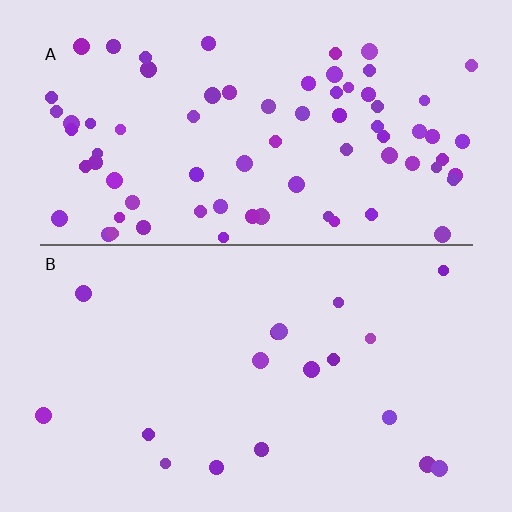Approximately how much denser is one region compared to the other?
Approximately 4.1× — region A over region B.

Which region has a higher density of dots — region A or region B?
A (the top).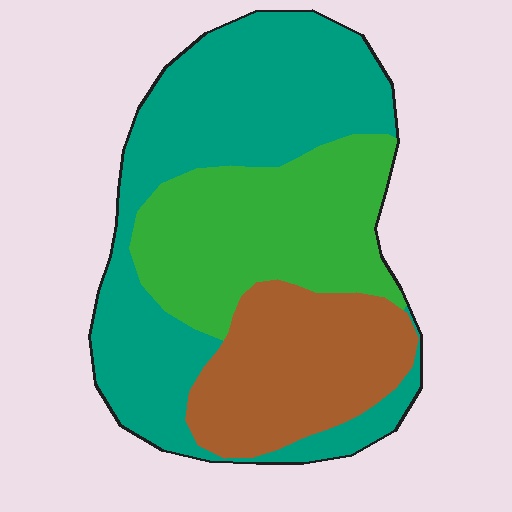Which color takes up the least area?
Brown, at roughly 25%.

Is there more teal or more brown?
Teal.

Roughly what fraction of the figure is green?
Green covers roughly 30% of the figure.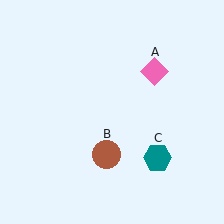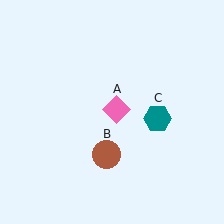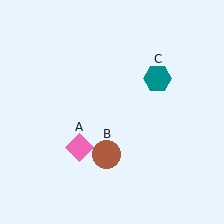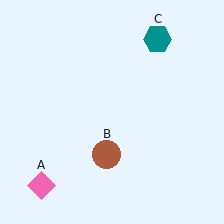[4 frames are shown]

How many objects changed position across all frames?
2 objects changed position: pink diamond (object A), teal hexagon (object C).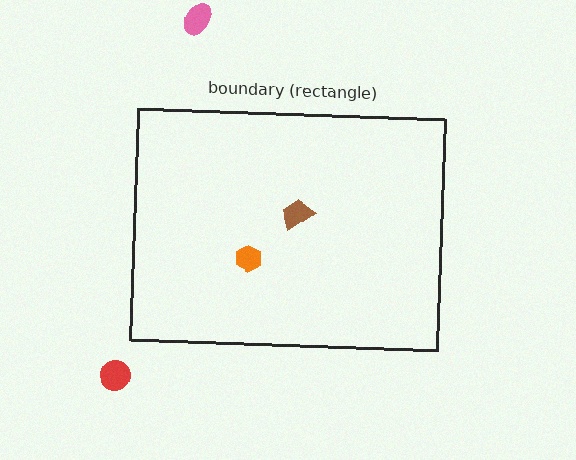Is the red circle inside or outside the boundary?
Outside.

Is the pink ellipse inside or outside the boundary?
Outside.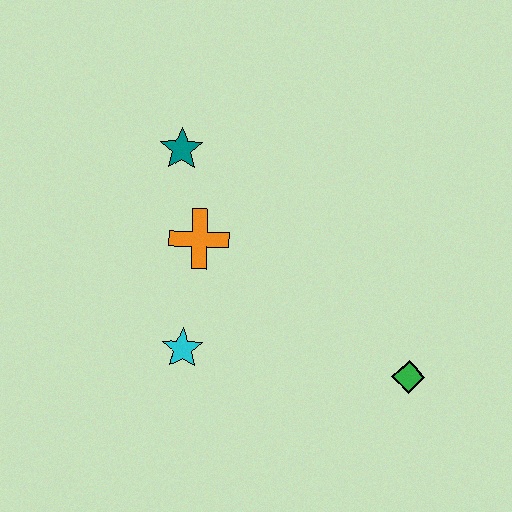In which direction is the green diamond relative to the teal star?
The green diamond is to the right of the teal star.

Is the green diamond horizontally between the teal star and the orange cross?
No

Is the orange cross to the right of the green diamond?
No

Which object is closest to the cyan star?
The orange cross is closest to the cyan star.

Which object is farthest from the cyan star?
The green diamond is farthest from the cyan star.